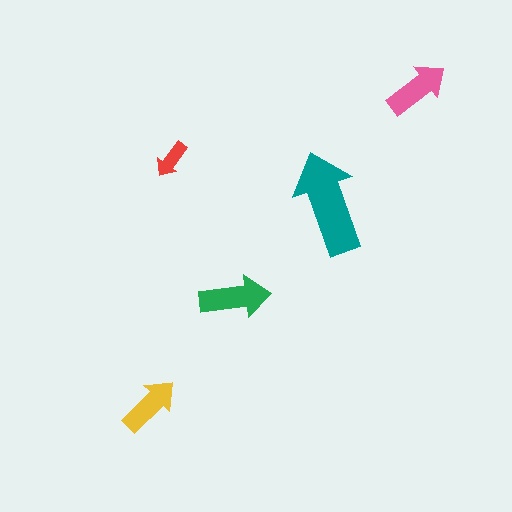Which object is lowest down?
The yellow arrow is bottommost.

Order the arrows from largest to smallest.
the teal one, the green one, the pink one, the yellow one, the red one.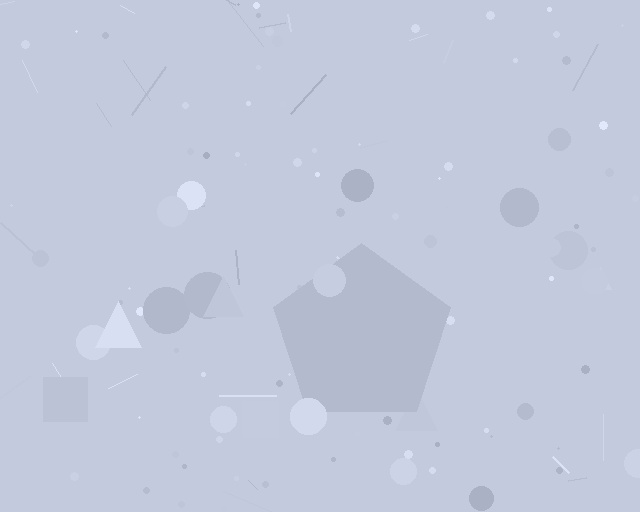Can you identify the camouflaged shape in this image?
The camouflaged shape is a pentagon.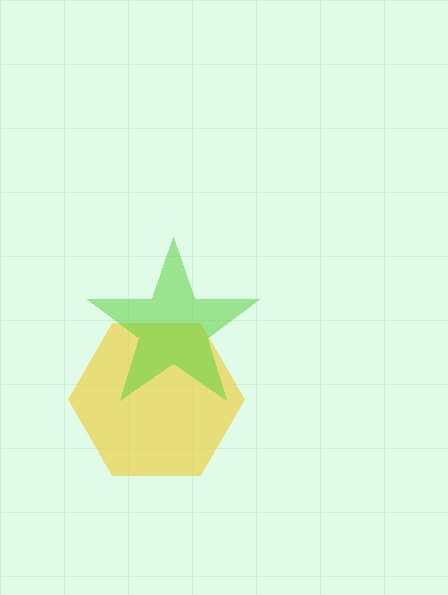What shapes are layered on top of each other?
The layered shapes are: a yellow hexagon, a lime star.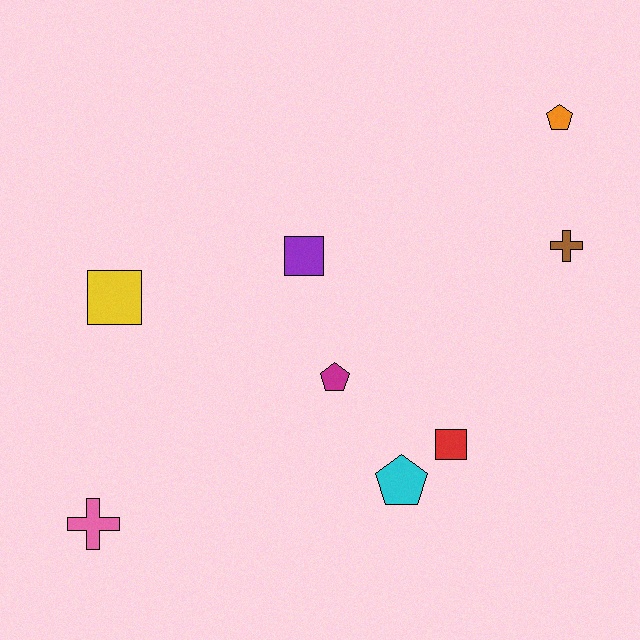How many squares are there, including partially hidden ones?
There are 3 squares.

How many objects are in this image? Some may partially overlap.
There are 8 objects.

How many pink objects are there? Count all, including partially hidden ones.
There is 1 pink object.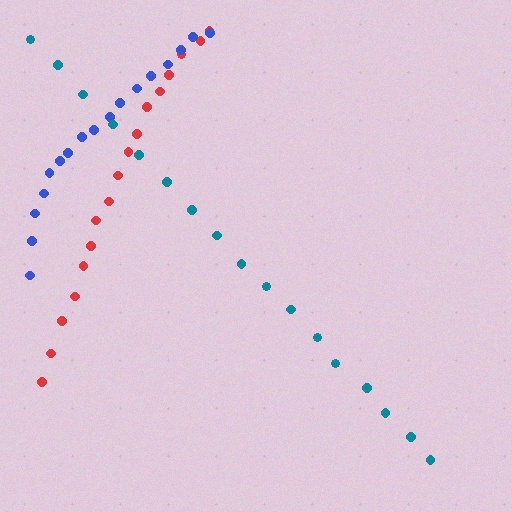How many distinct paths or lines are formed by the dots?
There are 3 distinct paths.